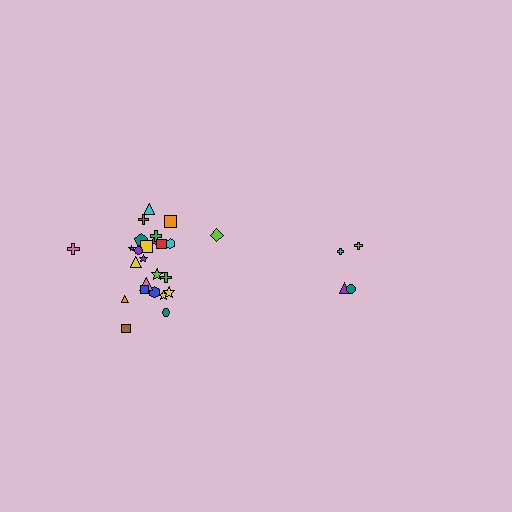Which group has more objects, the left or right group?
The left group.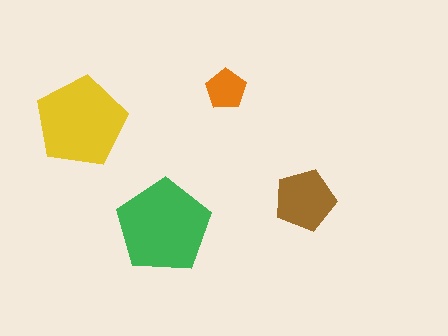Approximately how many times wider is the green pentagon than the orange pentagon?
About 2.5 times wider.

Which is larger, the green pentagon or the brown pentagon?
The green one.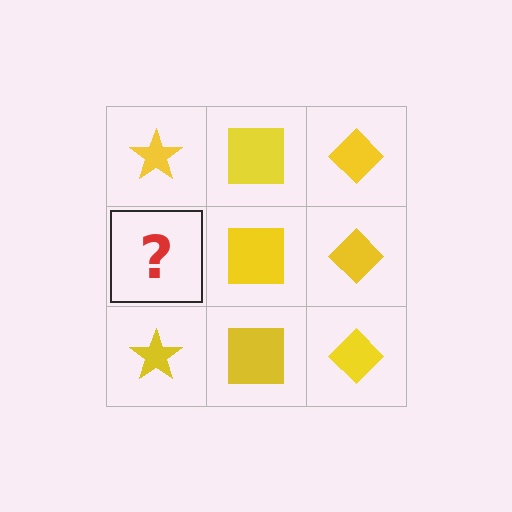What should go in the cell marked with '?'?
The missing cell should contain a yellow star.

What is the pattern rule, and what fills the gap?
The rule is that each column has a consistent shape. The gap should be filled with a yellow star.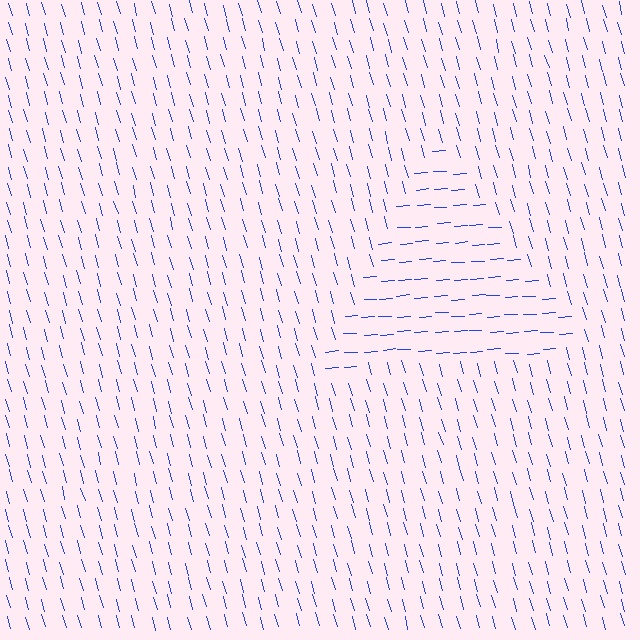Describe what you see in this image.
The image is filled with small blue line segments. A triangle region in the image has lines oriented differently from the surrounding lines, creating a visible texture boundary.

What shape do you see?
I see a triangle.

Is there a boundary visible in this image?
Yes, there is a texture boundary formed by a change in line orientation.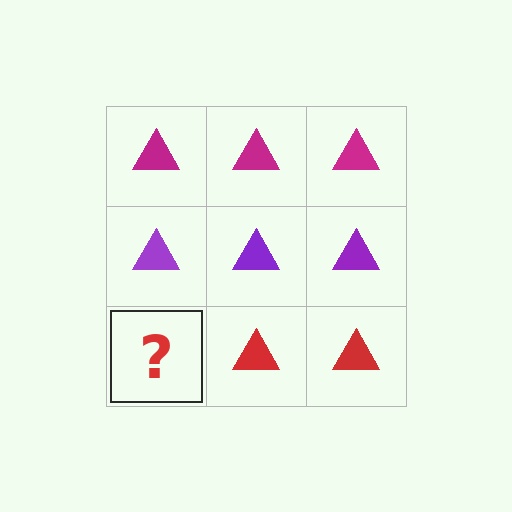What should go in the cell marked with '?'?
The missing cell should contain a red triangle.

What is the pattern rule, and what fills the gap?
The rule is that each row has a consistent color. The gap should be filled with a red triangle.